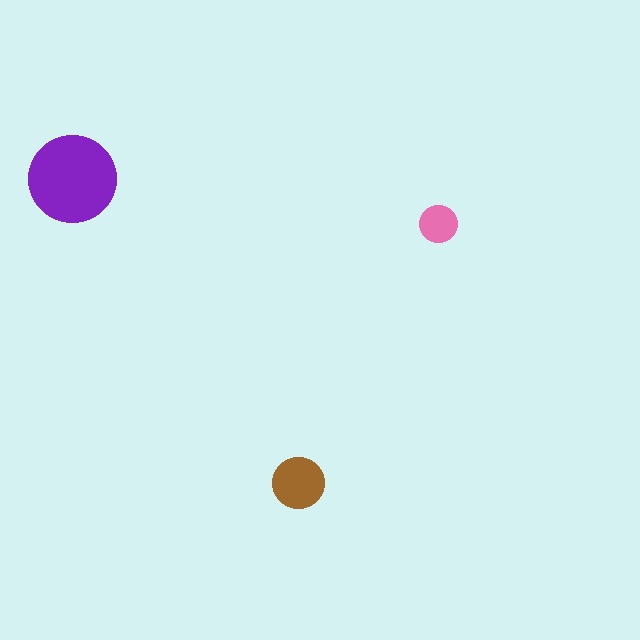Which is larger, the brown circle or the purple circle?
The purple one.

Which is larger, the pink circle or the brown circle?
The brown one.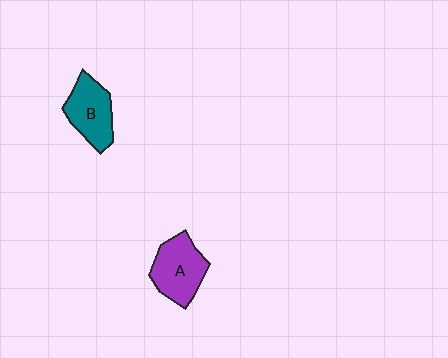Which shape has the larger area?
Shape A (purple).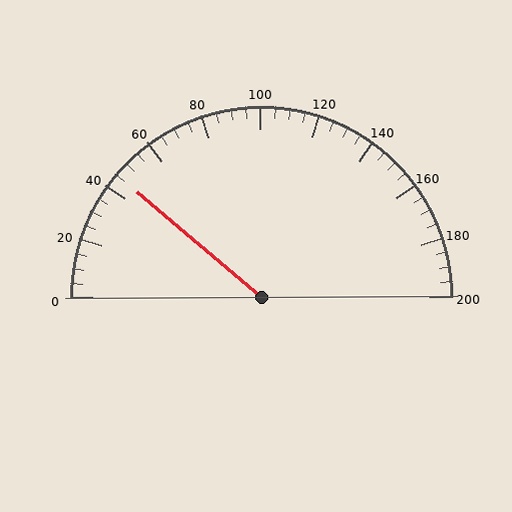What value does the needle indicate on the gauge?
The needle indicates approximately 45.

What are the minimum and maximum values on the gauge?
The gauge ranges from 0 to 200.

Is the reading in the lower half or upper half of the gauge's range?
The reading is in the lower half of the range (0 to 200).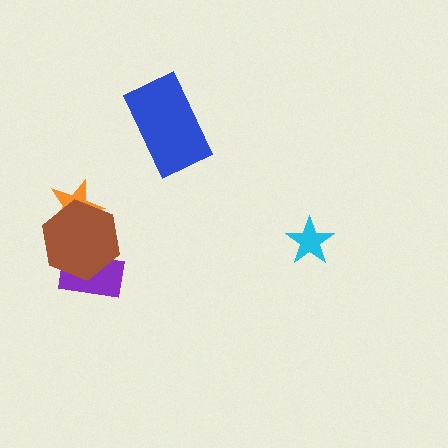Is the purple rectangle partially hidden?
Yes, it is partially covered by another shape.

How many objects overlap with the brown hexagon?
2 objects overlap with the brown hexagon.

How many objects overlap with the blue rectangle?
0 objects overlap with the blue rectangle.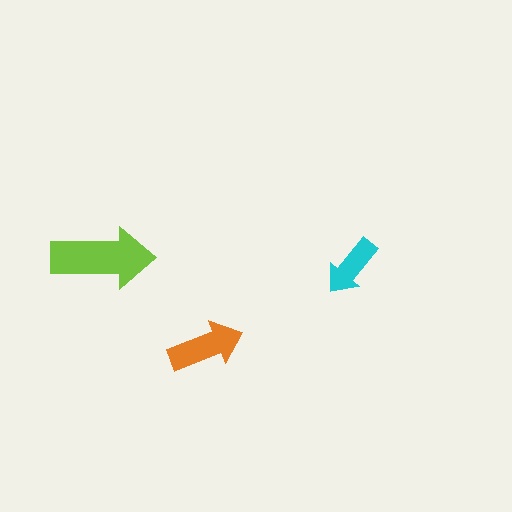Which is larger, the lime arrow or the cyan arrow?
The lime one.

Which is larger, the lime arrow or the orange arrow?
The lime one.